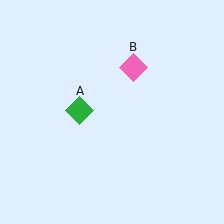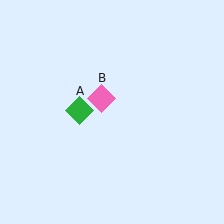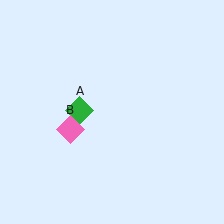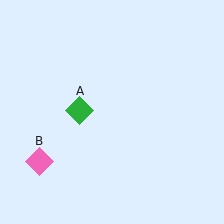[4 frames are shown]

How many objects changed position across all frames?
1 object changed position: pink diamond (object B).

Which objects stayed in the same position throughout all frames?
Green diamond (object A) remained stationary.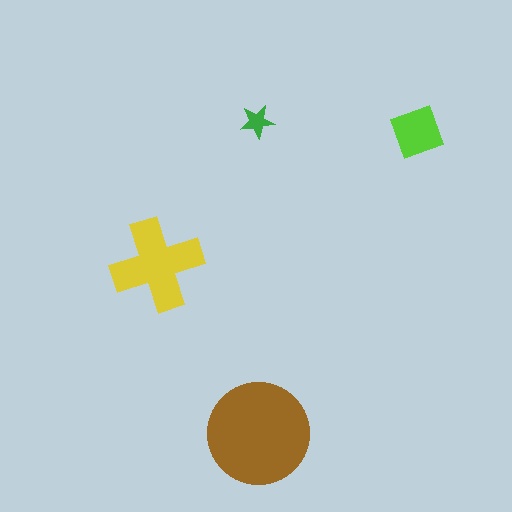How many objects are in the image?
There are 4 objects in the image.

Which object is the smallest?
The green star.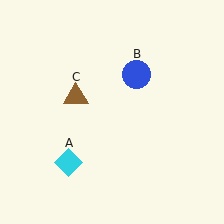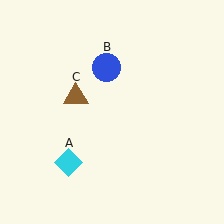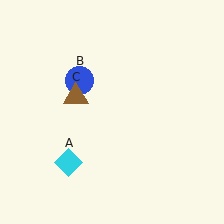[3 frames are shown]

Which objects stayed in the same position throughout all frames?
Cyan diamond (object A) and brown triangle (object C) remained stationary.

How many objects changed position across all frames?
1 object changed position: blue circle (object B).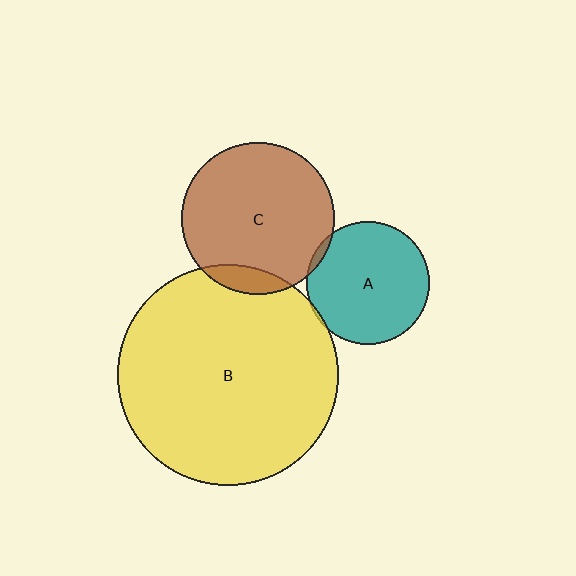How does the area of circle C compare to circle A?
Approximately 1.6 times.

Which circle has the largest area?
Circle B (yellow).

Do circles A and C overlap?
Yes.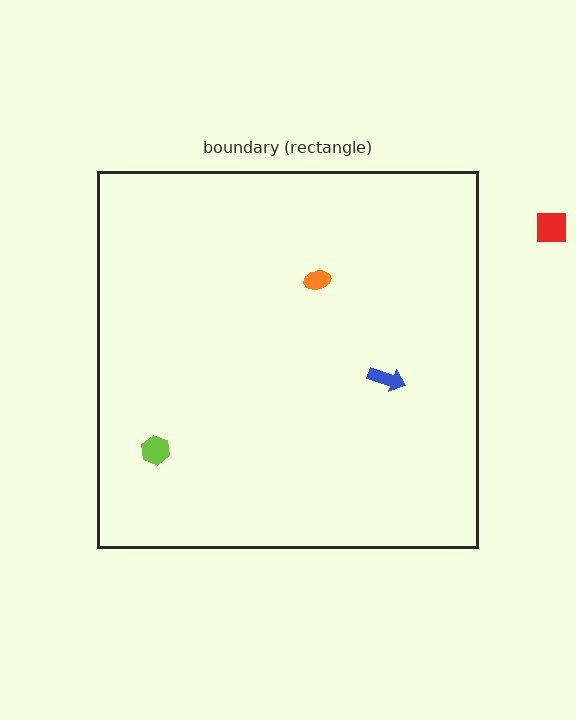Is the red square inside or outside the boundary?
Outside.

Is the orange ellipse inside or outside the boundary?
Inside.